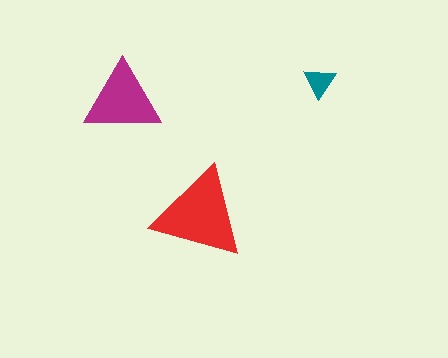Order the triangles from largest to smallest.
the red one, the magenta one, the teal one.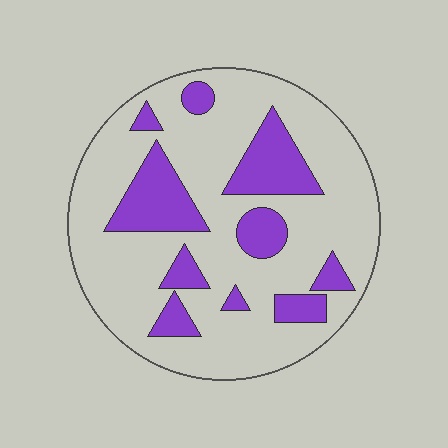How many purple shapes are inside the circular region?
10.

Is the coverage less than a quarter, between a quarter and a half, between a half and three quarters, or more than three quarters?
Less than a quarter.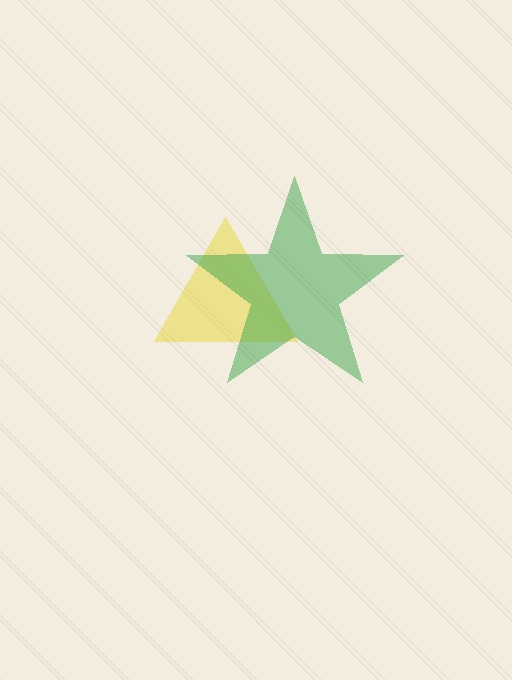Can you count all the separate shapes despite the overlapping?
Yes, there are 2 separate shapes.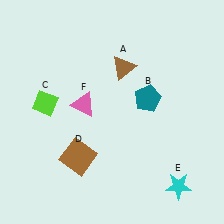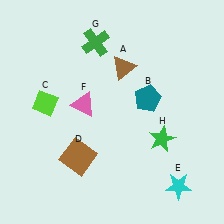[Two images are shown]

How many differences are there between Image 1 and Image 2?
There are 2 differences between the two images.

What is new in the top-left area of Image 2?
A green cross (G) was added in the top-left area of Image 2.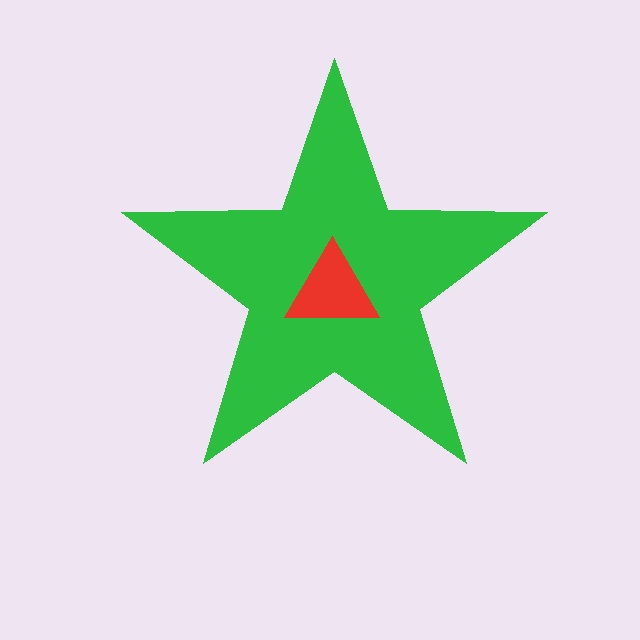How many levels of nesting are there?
2.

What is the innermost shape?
The red triangle.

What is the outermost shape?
The green star.